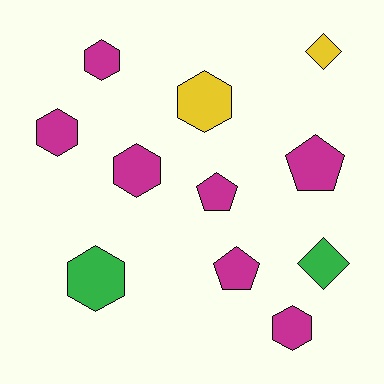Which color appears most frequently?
Magenta, with 7 objects.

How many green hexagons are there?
There is 1 green hexagon.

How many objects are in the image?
There are 11 objects.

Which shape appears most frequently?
Hexagon, with 6 objects.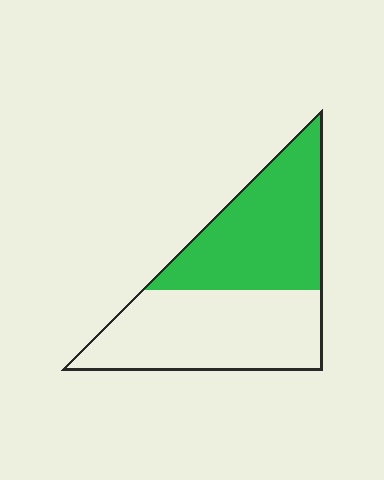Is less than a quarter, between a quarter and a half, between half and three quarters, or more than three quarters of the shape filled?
Between a quarter and a half.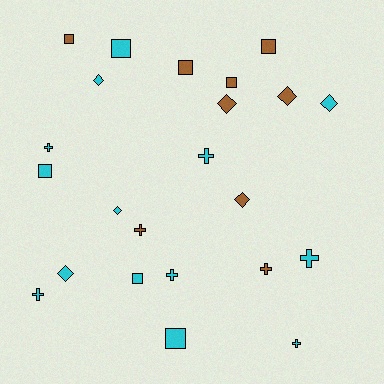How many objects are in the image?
There are 23 objects.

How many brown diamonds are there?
There are 3 brown diamonds.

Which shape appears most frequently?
Cross, with 8 objects.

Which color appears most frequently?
Cyan, with 14 objects.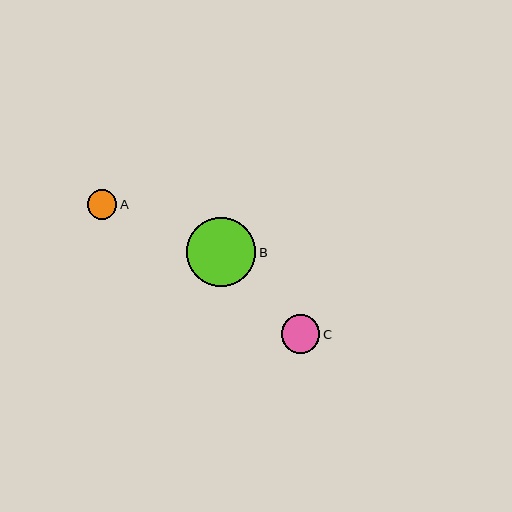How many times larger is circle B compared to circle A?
Circle B is approximately 2.3 times the size of circle A.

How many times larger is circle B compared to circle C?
Circle B is approximately 1.8 times the size of circle C.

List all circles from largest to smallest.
From largest to smallest: B, C, A.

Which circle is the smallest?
Circle A is the smallest with a size of approximately 30 pixels.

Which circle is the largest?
Circle B is the largest with a size of approximately 69 pixels.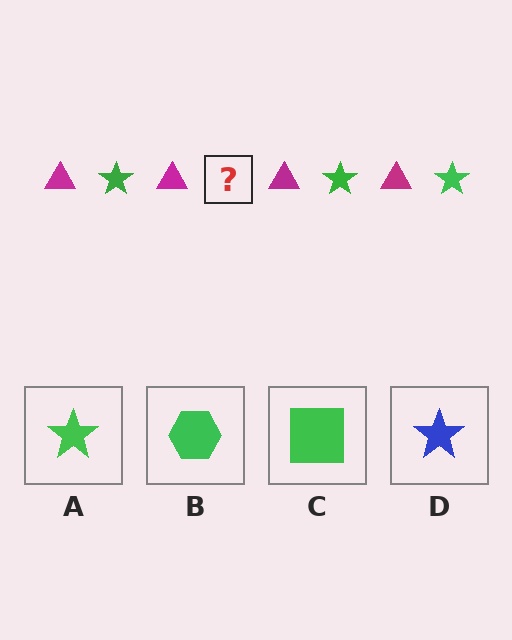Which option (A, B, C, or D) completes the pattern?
A.